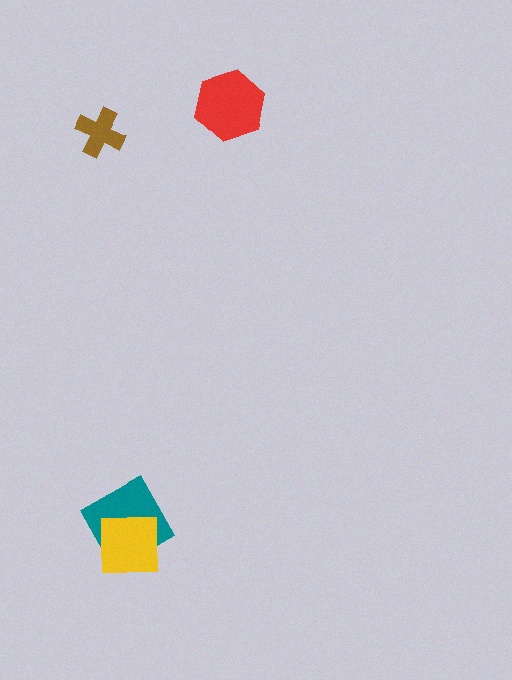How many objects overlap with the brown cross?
0 objects overlap with the brown cross.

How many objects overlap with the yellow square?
1 object overlaps with the yellow square.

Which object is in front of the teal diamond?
The yellow square is in front of the teal diamond.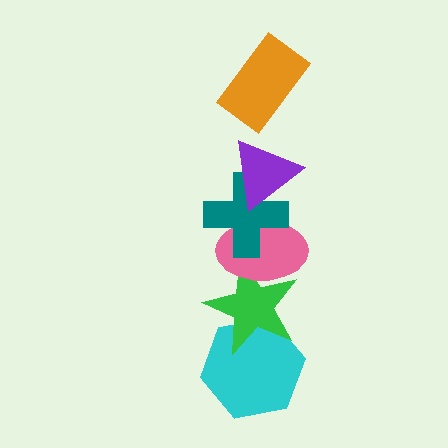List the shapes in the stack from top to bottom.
From top to bottom: the orange rectangle, the purple triangle, the teal cross, the pink ellipse, the green star, the cyan hexagon.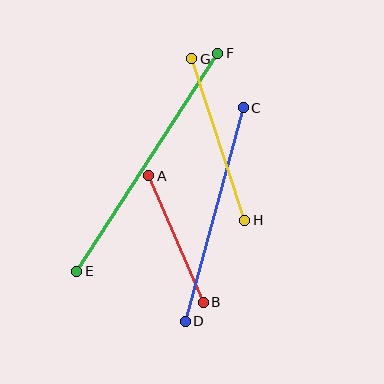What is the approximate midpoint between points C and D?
The midpoint is at approximately (214, 214) pixels.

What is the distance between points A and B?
The distance is approximately 138 pixels.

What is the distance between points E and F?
The distance is approximately 259 pixels.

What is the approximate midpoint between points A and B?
The midpoint is at approximately (176, 239) pixels.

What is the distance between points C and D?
The distance is approximately 221 pixels.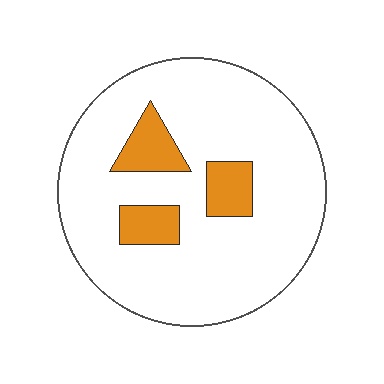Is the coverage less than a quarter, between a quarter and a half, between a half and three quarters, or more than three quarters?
Less than a quarter.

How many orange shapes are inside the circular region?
3.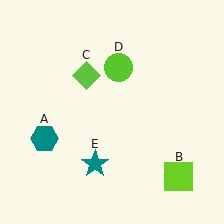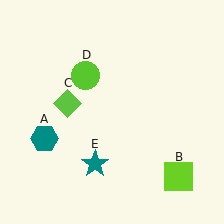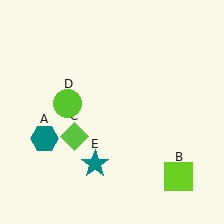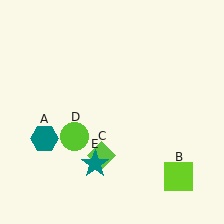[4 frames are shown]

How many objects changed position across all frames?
2 objects changed position: lime diamond (object C), lime circle (object D).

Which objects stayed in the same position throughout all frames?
Teal hexagon (object A) and lime square (object B) and teal star (object E) remained stationary.